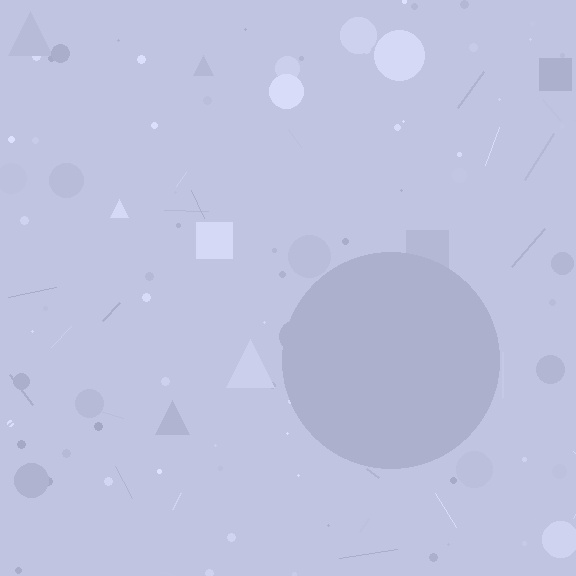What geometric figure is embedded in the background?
A circle is embedded in the background.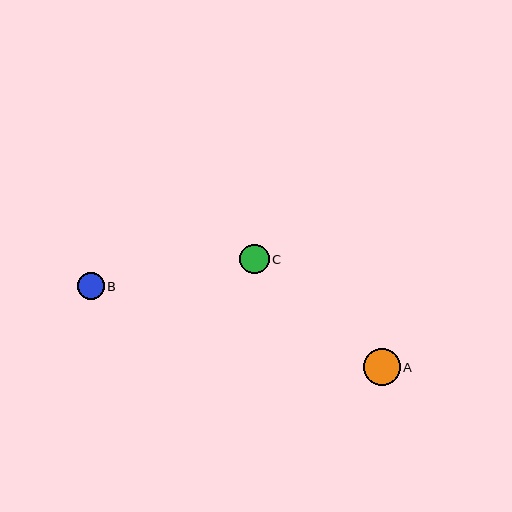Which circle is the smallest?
Circle B is the smallest with a size of approximately 27 pixels.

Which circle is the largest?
Circle A is the largest with a size of approximately 37 pixels.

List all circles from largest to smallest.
From largest to smallest: A, C, B.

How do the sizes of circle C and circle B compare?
Circle C and circle B are approximately the same size.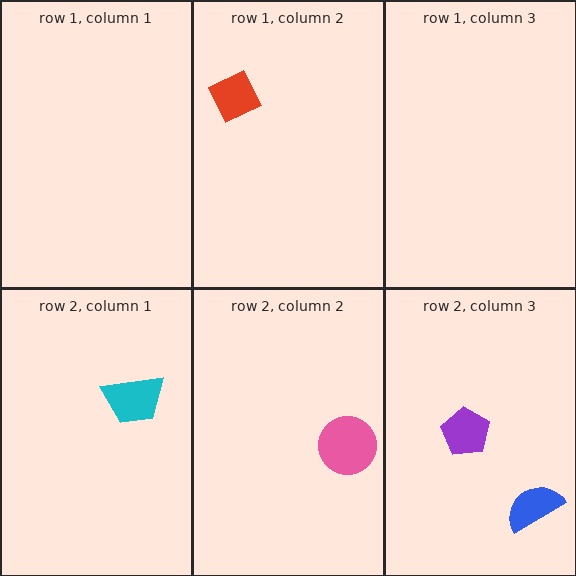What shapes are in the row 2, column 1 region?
The cyan trapezoid.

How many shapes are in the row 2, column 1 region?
1.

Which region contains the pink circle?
The row 2, column 2 region.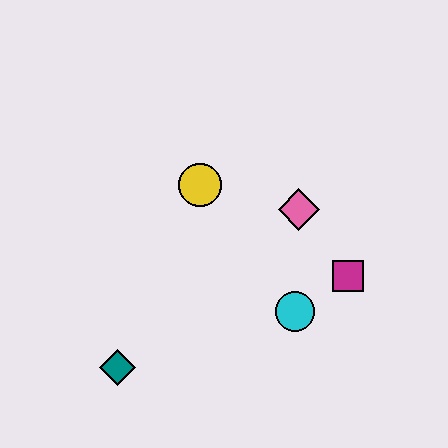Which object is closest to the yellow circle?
The pink diamond is closest to the yellow circle.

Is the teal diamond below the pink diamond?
Yes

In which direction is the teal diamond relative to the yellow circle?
The teal diamond is below the yellow circle.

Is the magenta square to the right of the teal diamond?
Yes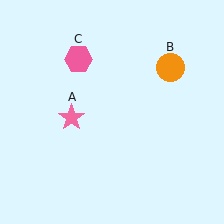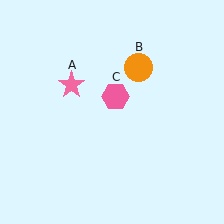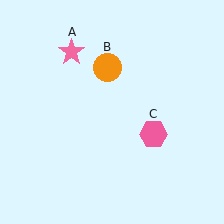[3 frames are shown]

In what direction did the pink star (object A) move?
The pink star (object A) moved up.